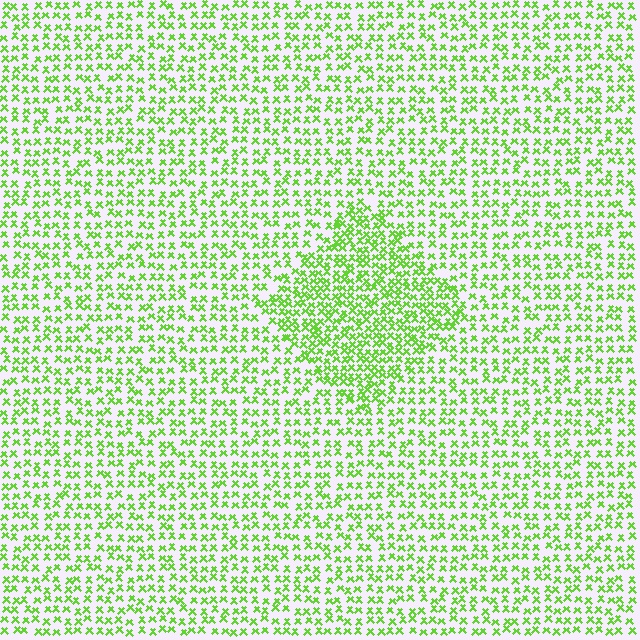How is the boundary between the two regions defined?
The boundary is defined by a change in element density (approximately 1.7x ratio). All elements are the same color, size, and shape.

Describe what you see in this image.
The image contains small lime elements arranged at two different densities. A diamond-shaped region is visible where the elements are more densely packed than the surrounding area.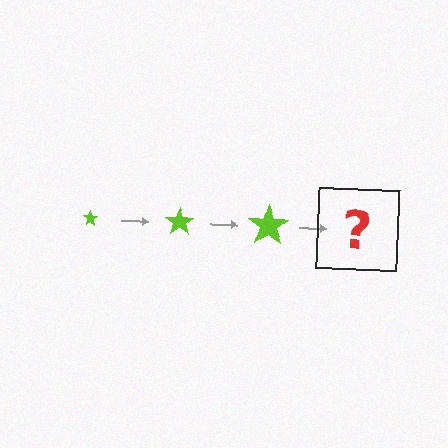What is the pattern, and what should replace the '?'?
The pattern is that the star gets progressively larger each step. The '?' should be a lime star, larger than the previous one.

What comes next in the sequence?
The next element should be a lime star, larger than the previous one.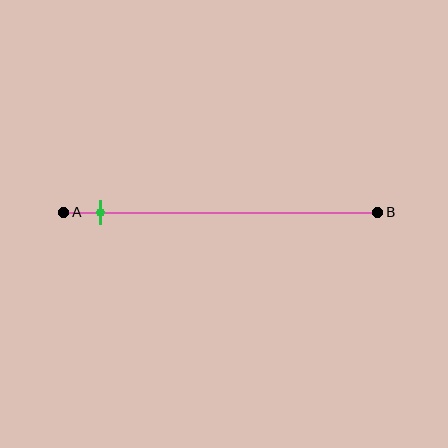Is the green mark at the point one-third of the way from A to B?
No, the mark is at about 10% from A, not at the 33% one-third point.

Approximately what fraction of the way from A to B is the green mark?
The green mark is approximately 10% of the way from A to B.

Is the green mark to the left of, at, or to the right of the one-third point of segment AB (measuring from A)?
The green mark is to the left of the one-third point of segment AB.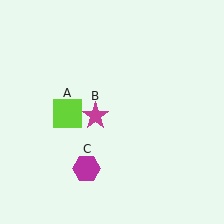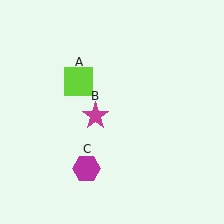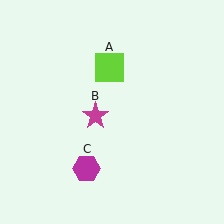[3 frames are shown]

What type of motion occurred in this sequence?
The lime square (object A) rotated clockwise around the center of the scene.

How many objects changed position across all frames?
1 object changed position: lime square (object A).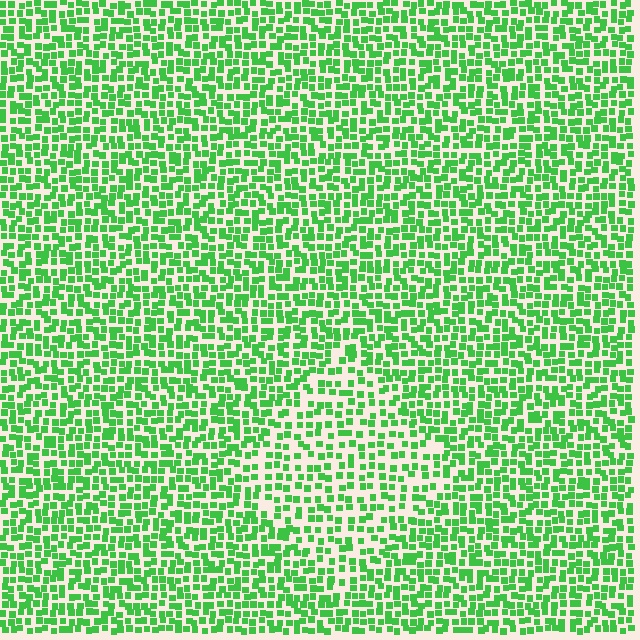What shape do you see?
I see a diamond.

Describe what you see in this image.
The image contains small green elements arranged at two different densities. A diamond-shaped region is visible where the elements are less densely packed than the surrounding area.